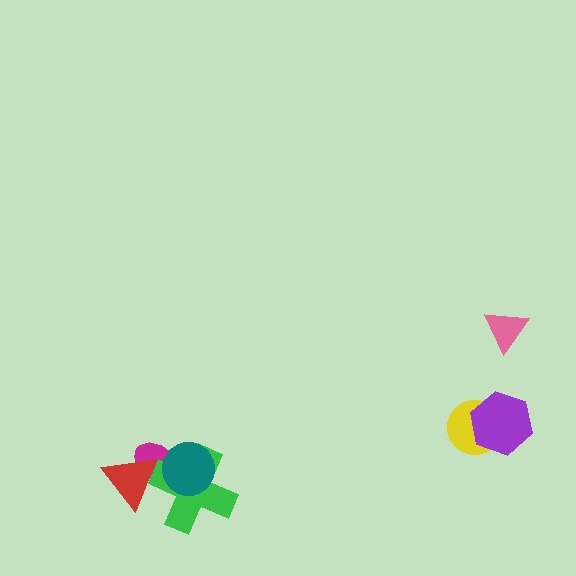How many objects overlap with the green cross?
3 objects overlap with the green cross.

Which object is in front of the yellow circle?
The purple hexagon is in front of the yellow circle.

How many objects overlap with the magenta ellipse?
3 objects overlap with the magenta ellipse.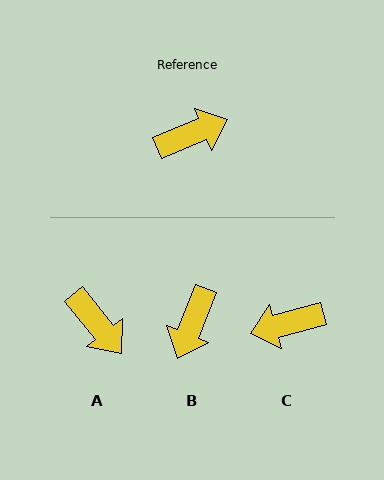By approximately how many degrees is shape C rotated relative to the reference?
Approximately 174 degrees counter-clockwise.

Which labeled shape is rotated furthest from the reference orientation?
C, about 174 degrees away.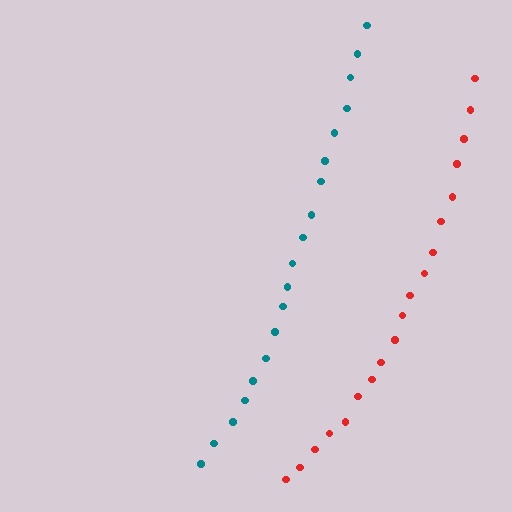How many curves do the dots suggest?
There are 2 distinct paths.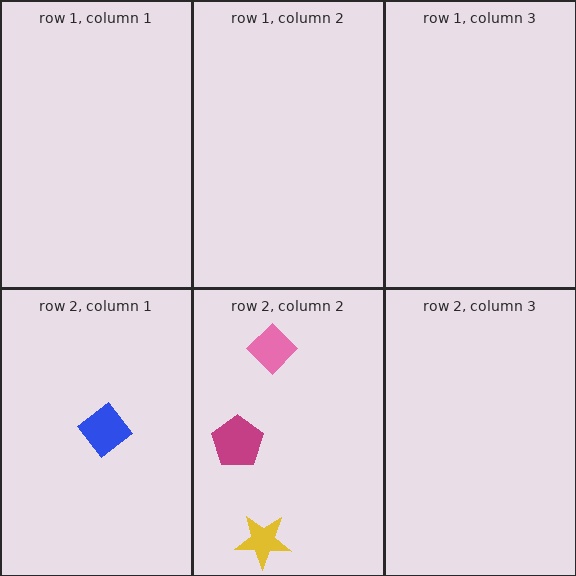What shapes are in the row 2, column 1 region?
The blue diamond.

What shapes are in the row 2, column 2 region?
The pink diamond, the magenta pentagon, the yellow star.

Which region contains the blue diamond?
The row 2, column 1 region.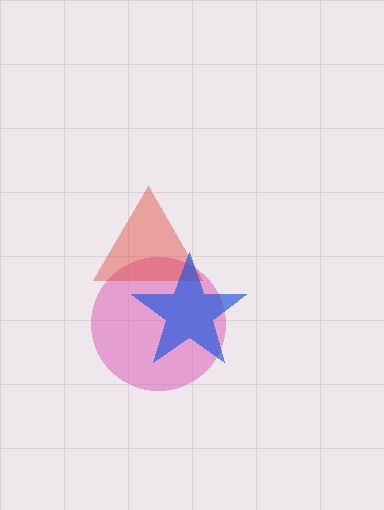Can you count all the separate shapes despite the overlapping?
Yes, there are 3 separate shapes.